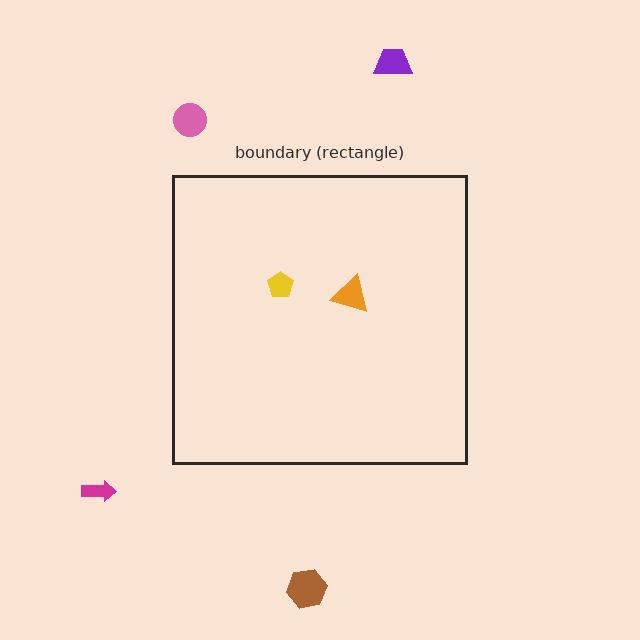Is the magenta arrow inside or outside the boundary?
Outside.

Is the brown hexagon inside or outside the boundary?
Outside.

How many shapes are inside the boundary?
2 inside, 4 outside.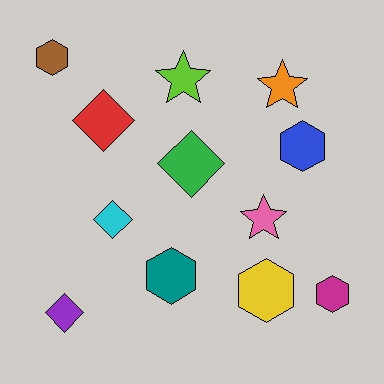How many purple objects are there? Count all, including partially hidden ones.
There is 1 purple object.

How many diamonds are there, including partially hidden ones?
There are 4 diamonds.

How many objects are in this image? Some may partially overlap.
There are 12 objects.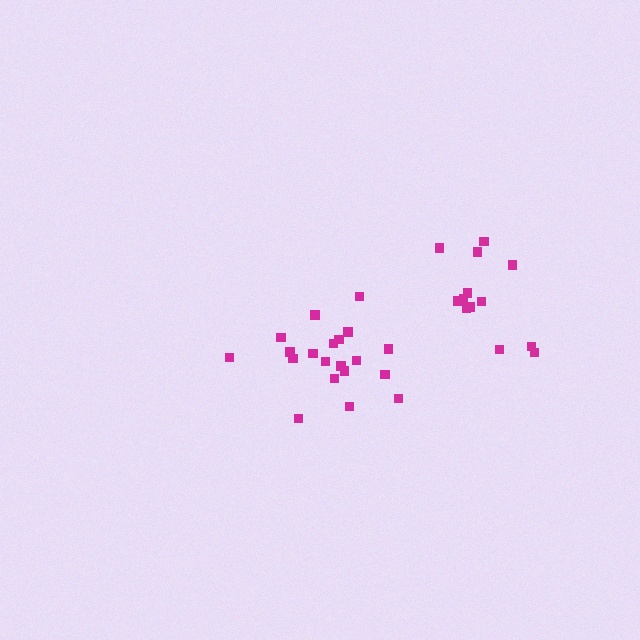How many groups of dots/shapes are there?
There are 2 groups.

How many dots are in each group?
Group 1: 14 dots, Group 2: 19 dots (33 total).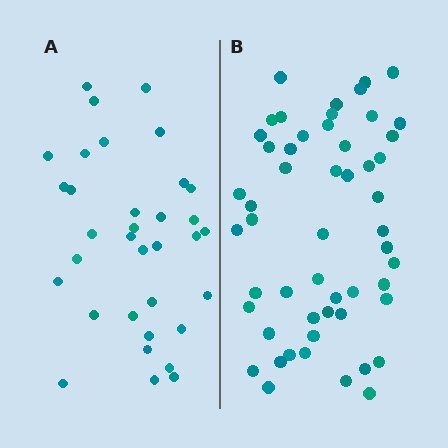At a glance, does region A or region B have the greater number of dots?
Region B (the right region) has more dots.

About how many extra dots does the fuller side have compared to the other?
Region B has approximately 20 more dots than region A.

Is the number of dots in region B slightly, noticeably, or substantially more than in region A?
Region B has substantially more. The ratio is roughly 1.6 to 1.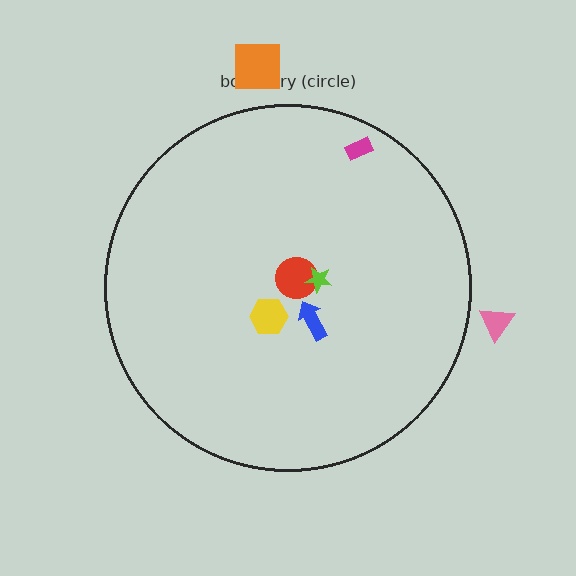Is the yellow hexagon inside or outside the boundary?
Inside.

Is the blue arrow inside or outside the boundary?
Inside.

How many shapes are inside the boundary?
5 inside, 2 outside.